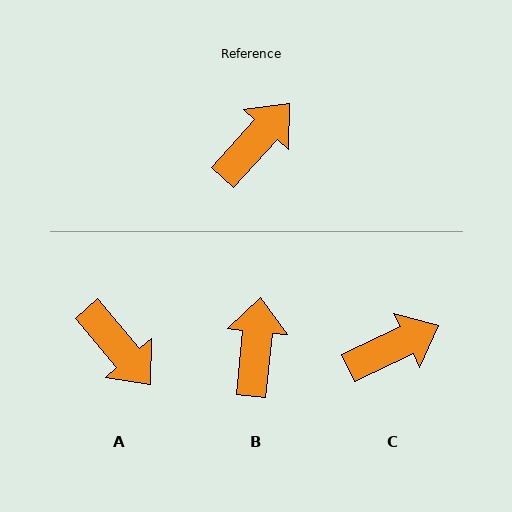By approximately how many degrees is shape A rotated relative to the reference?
Approximately 98 degrees clockwise.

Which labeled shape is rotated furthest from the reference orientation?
A, about 98 degrees away.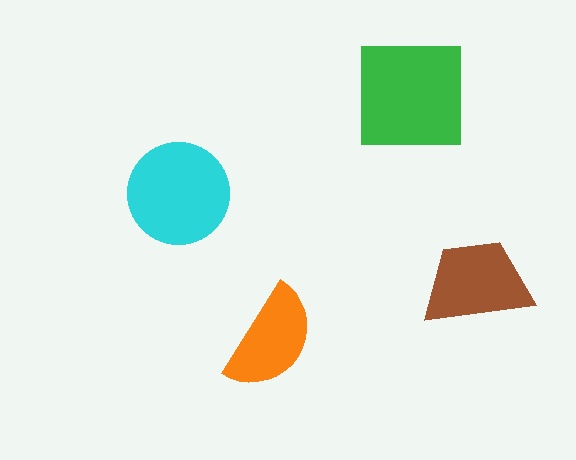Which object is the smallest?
The orange semicircle.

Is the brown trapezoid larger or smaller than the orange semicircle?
Larger.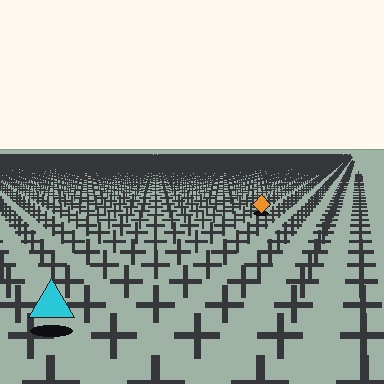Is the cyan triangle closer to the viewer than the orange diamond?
Yes. The cyan triangle is closer — you can tell from the texture gradient: the ground texture is coarser near it.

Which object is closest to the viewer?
The cyan triangle is closest. The texture marks near it are larger and more spread out.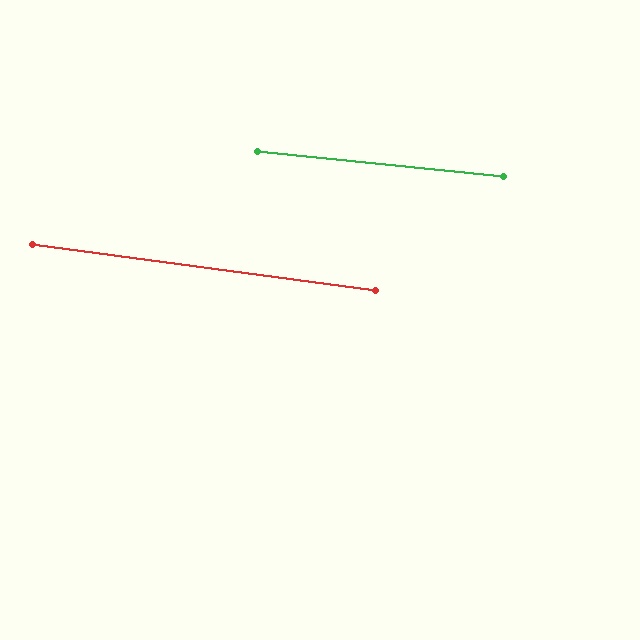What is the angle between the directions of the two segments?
Approximately 2 degrees.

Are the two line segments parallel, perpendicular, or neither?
Parallel — their directions differ by only 1.7°.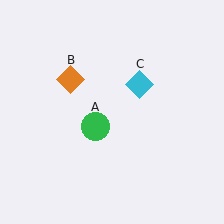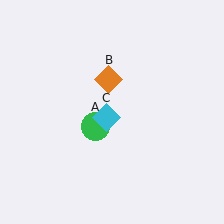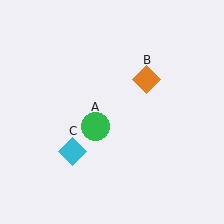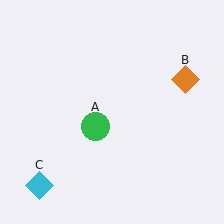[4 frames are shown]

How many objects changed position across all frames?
2 objects changed position: orange diamond (object B), cyan diamond (object C).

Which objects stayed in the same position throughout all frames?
Green circle (object A) remained stationary.